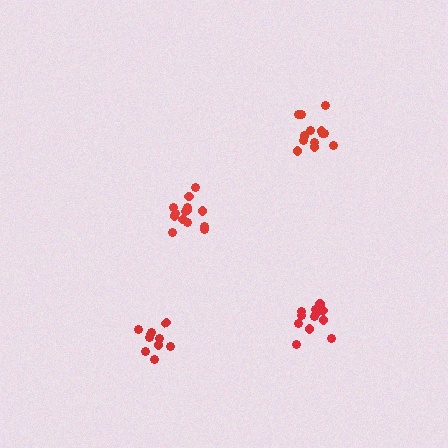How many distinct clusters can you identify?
There are 4 distinct clusters.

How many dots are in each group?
Group 1: 10 dots, Group 2: 13 dots, Group 3: 14 dots, Group 4: 14 dots (51 total).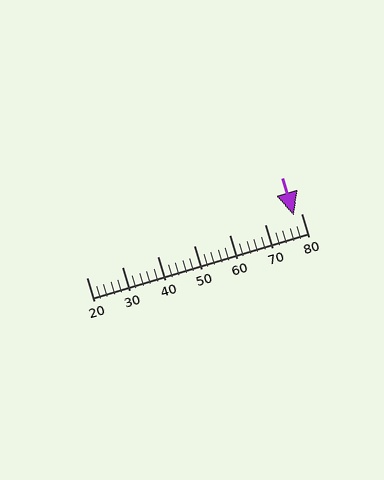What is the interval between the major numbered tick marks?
The major tick marks are spaced 10 units apart.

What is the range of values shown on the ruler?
The ruler shows values from 20 to 80.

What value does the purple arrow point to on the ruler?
The purple arrow points to approximately 78.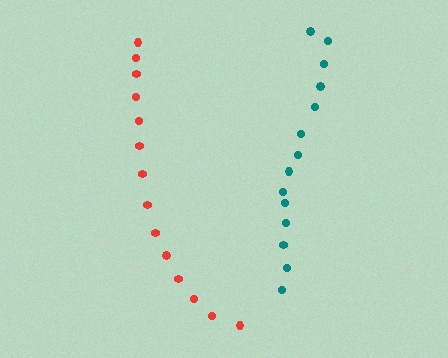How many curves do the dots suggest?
There are 2 distinct paths.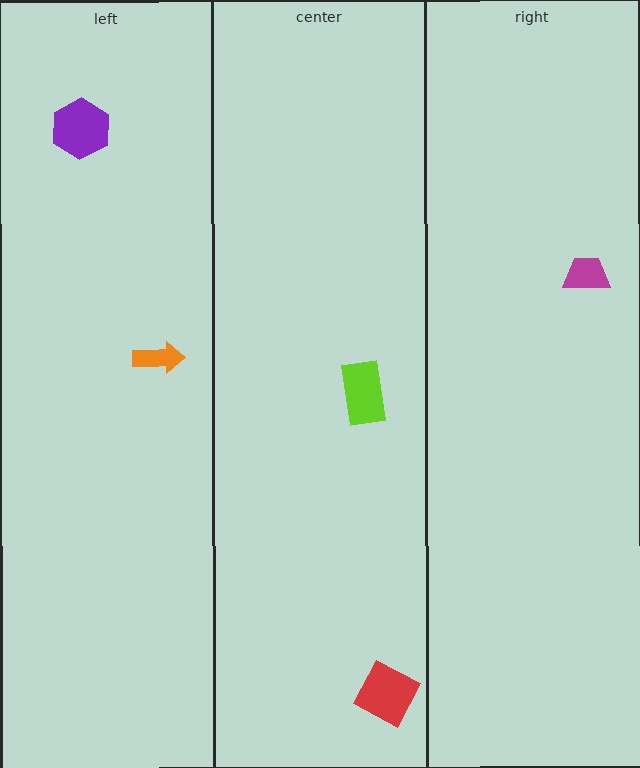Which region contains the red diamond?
The center region.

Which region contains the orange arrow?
The left region.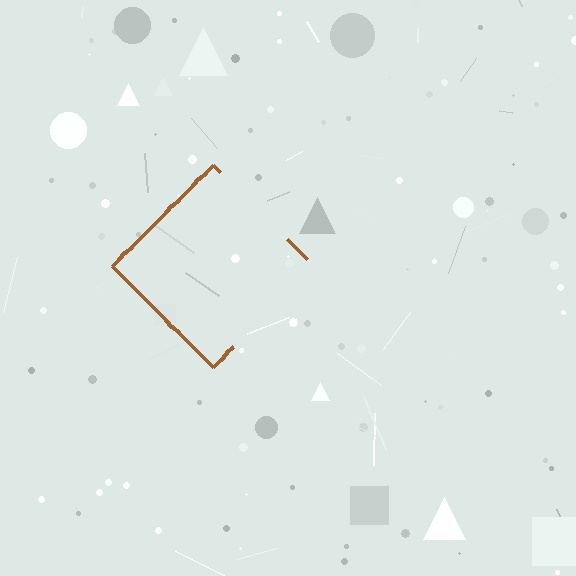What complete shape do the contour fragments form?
The contour fragments form a diamond.